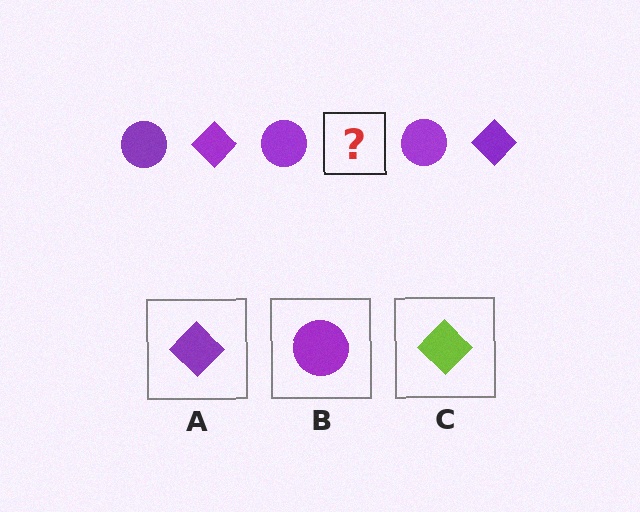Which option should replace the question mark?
Option A.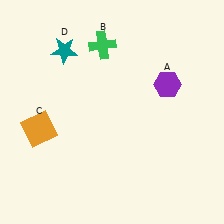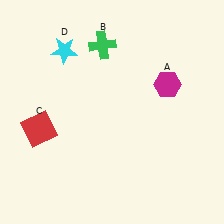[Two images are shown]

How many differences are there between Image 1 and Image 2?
There are 3 differences between the two images.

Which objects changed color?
A changed from purple to magenta. C changed from orange to red. D changed from teal to cyan.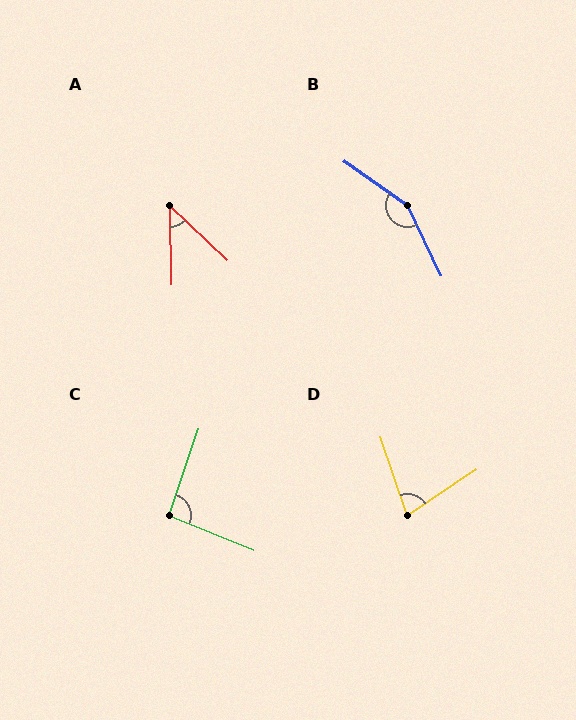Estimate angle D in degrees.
Approximately 75 degrees.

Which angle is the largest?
B, at approximately 151 degrees.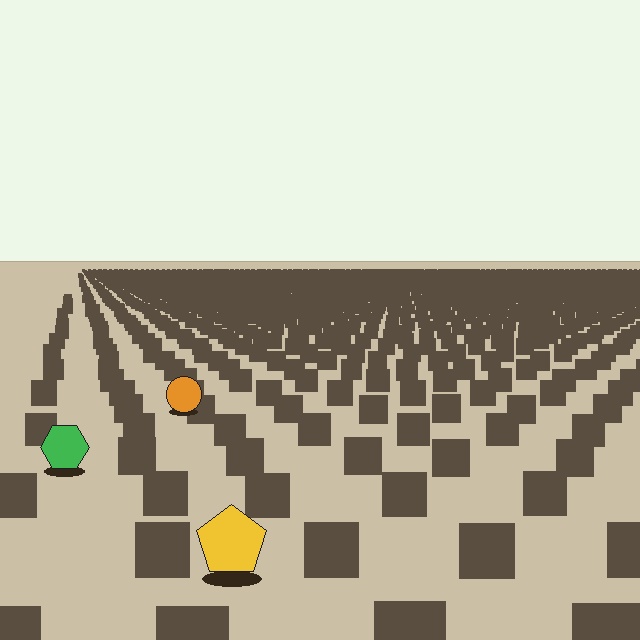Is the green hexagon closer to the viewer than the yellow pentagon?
No. The yellow pentagon is closer — you can tell from the texture gradient: the ground texture is coarser near it.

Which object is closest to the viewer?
The yellow pentagon is closest. The texture marks near it are larger and more spread out.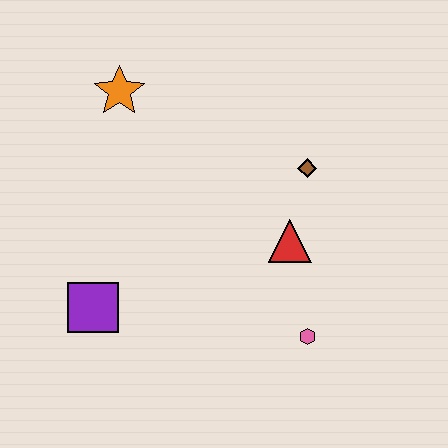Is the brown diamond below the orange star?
Yes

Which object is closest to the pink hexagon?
The red triangle is closest to the pink hexagon.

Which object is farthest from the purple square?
The brown diamond is farthest from the purple square.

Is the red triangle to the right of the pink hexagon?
No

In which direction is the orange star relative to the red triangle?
The orange star is to the left of the red triangle.